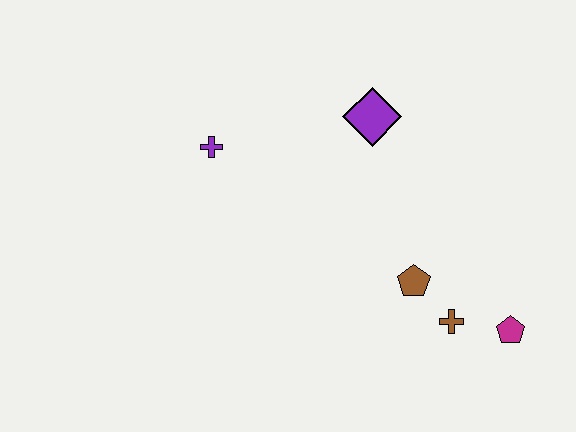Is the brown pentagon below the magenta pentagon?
No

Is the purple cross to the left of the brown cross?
Yes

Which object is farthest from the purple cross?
The magenta pentagon is farthest from the purple cross.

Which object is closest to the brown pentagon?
The brown cross is closest to the brown pentagon.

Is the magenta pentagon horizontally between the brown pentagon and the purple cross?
No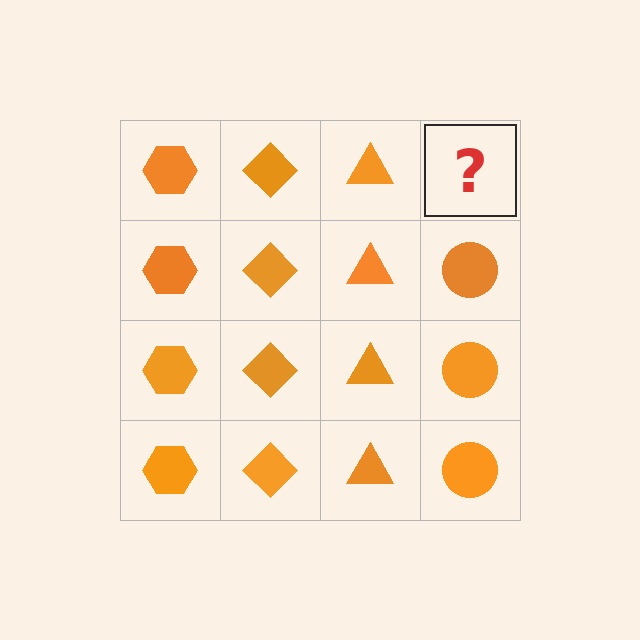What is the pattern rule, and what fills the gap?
The rule is that each column has a consistent shape. The gap should be filled with an orange circle.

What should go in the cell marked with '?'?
The missing cell should contain an orange circle.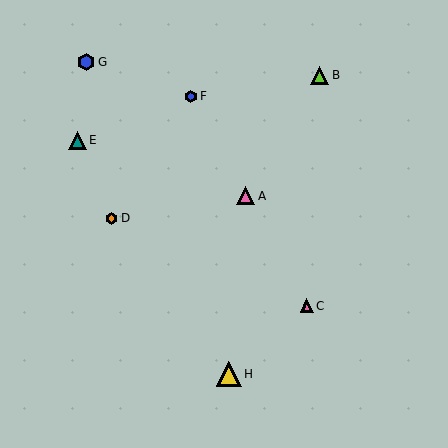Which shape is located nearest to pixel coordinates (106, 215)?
The orange hexagon (labeled D) at (111, 218) is nearest to that location.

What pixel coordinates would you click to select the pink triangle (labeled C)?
Click at (307, 306) to select the pink triangle C.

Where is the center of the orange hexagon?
The center of the orange hexagon is at (111, 218).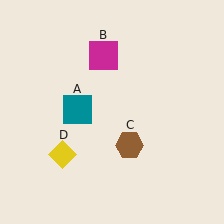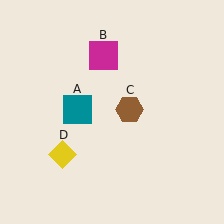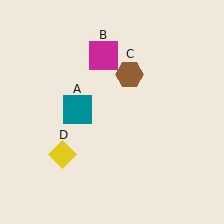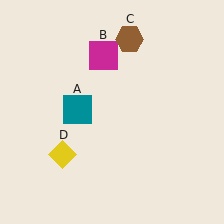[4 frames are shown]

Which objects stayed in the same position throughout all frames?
Teal square (object A) and magenta square (object B) and yellow diamond (object D) remained stationary.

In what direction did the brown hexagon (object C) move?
The brown hexagon (object C) moved up.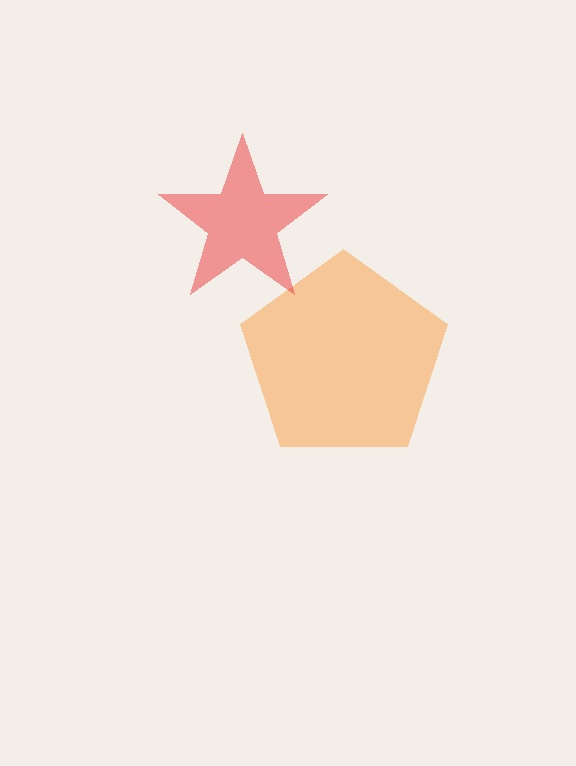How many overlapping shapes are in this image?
There are 2 overlapping shapes in the image.